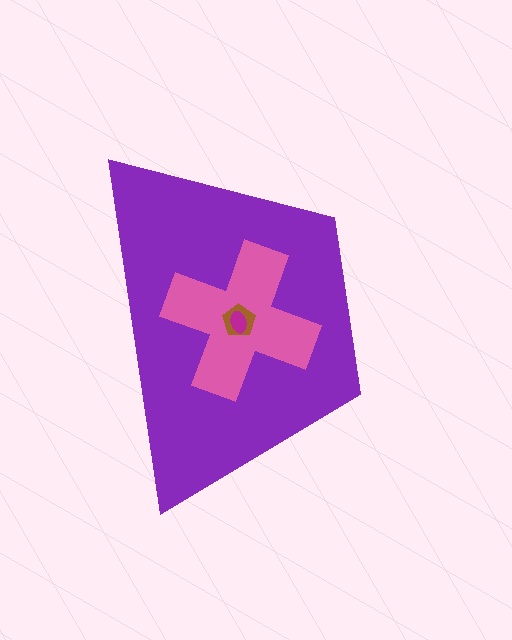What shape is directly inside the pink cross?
The brown pentagon.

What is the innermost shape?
The magenta ellipse.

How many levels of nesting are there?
4.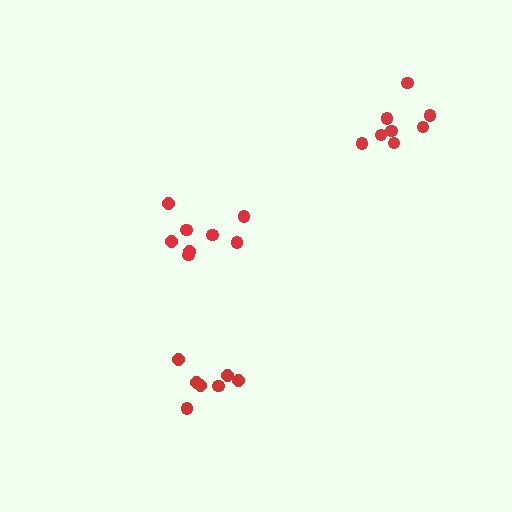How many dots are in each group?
Group 1: 8 dots, Group 2: 7 dots, Group 3: 8 dots (23 total).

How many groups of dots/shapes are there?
There are 3 groups.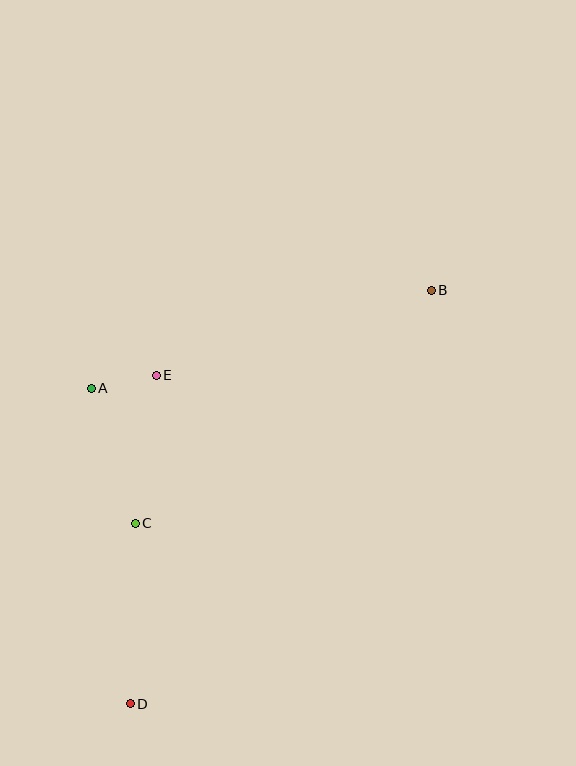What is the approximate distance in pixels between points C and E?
The distance between C and E is approximately 149 pixels.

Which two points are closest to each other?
Points A and E are closest to each other.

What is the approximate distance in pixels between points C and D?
The distance between C and D is approximately 181 pixels.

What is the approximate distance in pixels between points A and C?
The distance between A and C is approximately 142 pixels.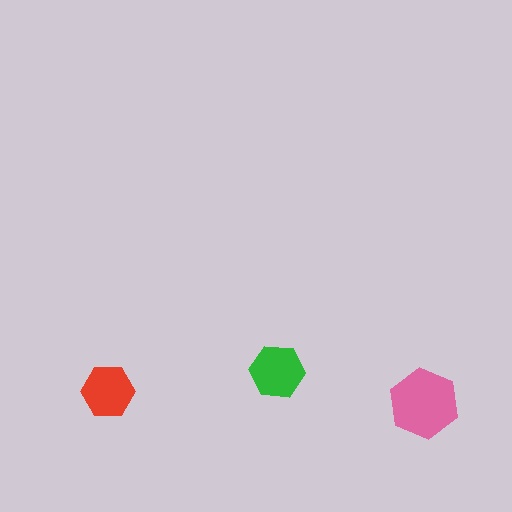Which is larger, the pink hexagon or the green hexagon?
The pink one.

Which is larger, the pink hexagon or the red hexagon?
The pink one.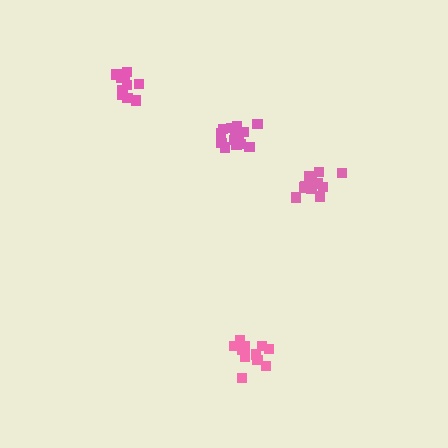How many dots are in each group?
Group 1: 12 dots, Group 2: 11 dots, Group 3: 14 dots, Group 4: 14 dots (51 total).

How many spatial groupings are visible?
There are 4 spatial groupings.